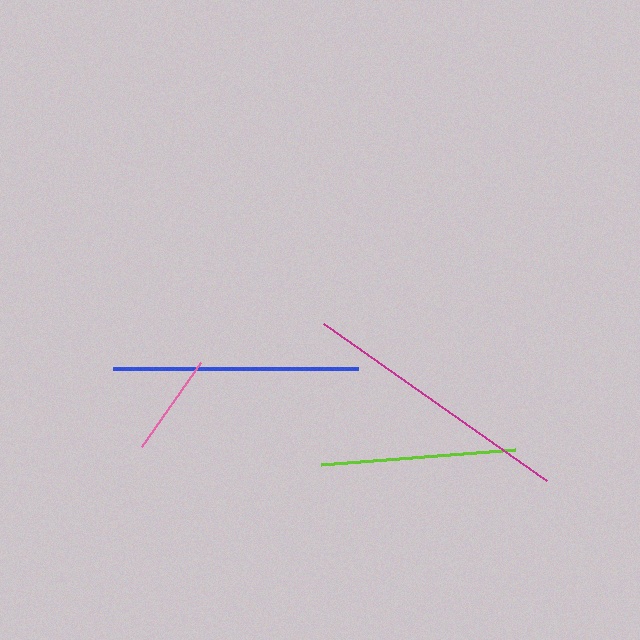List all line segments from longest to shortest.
From longest to shortest: magenta, blue, lime, pink.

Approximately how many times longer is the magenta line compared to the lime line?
The magenta line is approximately 1.4 times the length of the lime line.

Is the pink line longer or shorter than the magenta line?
The magenta line is longer than the pink line.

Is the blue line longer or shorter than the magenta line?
The magenta line is longer than the blue line.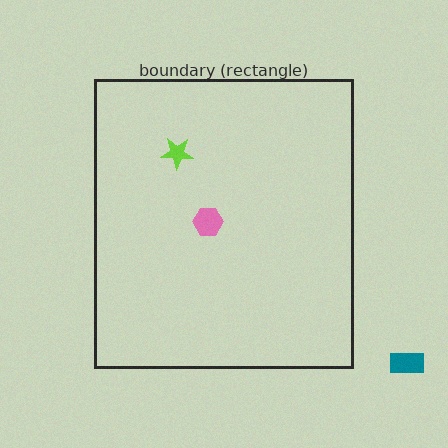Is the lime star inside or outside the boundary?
Inside.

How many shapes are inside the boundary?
2 inside, 1 outside.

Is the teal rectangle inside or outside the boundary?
Outside.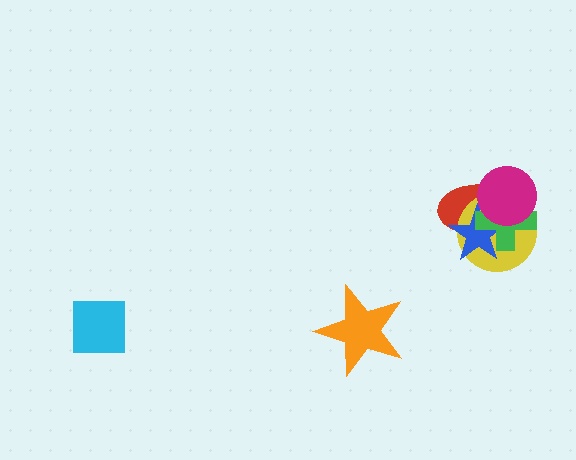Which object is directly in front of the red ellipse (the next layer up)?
The yellow circle is directly in front of the red ellipse.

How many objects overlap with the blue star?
4 objects overlap with the blue star.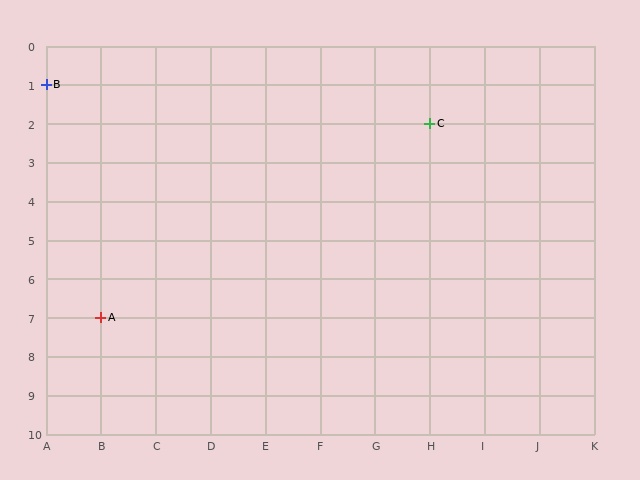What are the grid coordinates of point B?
Point B is at grid coordinates (A, 1).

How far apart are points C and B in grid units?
Points C and B are 7 columns and 1 row apart (about 7.1 grid units diagonally).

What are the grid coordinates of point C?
Point C is at grid coordinates (H, 2).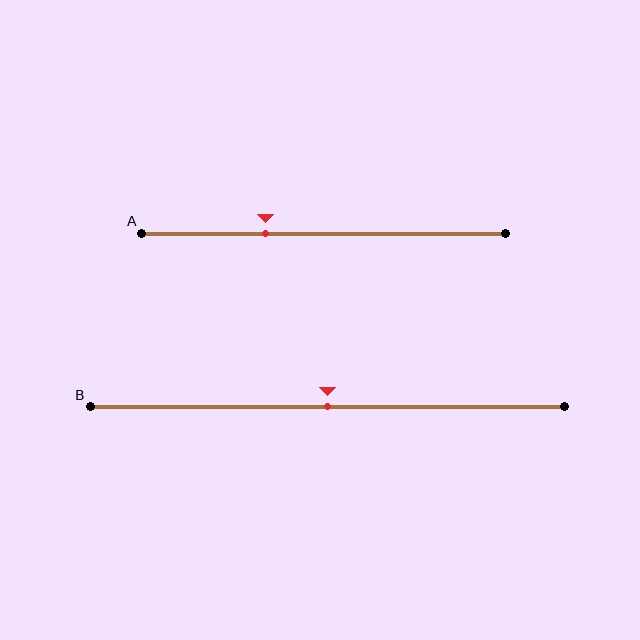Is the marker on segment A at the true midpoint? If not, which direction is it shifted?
No, the marker on segment A is shifted to the left by about 16% of the segment length.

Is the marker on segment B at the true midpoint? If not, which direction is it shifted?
Yes, the marker on segment B is at the true midpoint.